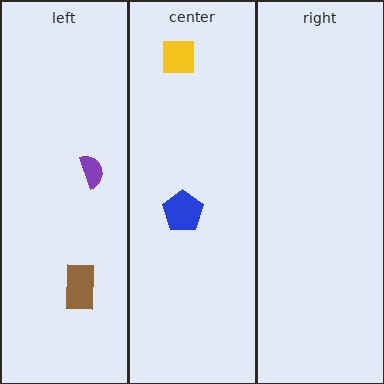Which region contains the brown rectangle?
The left region.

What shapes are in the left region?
The purple semicircle, the brown rectangle.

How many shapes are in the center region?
2.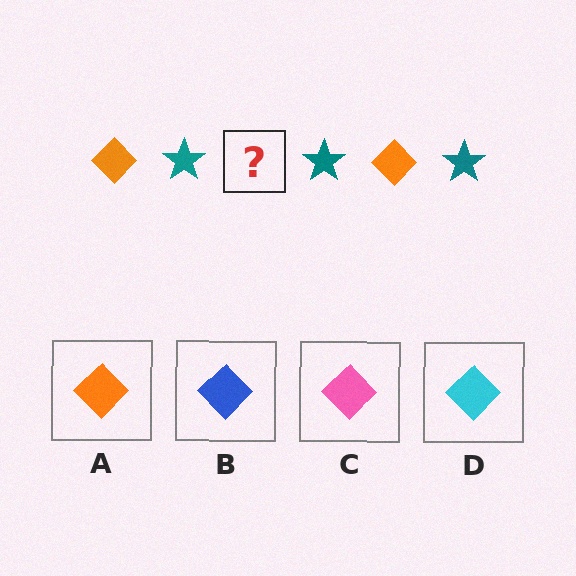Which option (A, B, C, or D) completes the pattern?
A.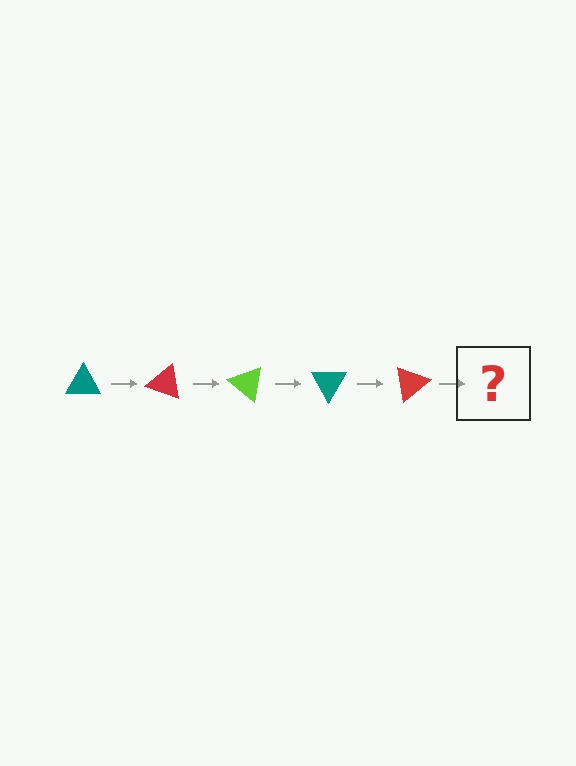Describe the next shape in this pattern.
It should be a lime triangle, rotated 100 degrees from the start.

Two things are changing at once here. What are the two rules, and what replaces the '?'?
The two rules are that it rotates 20 degrees each step and the color cycles through teal, red, and lime. The '?' should be a lime triangle, rotated 100 degrees from the start.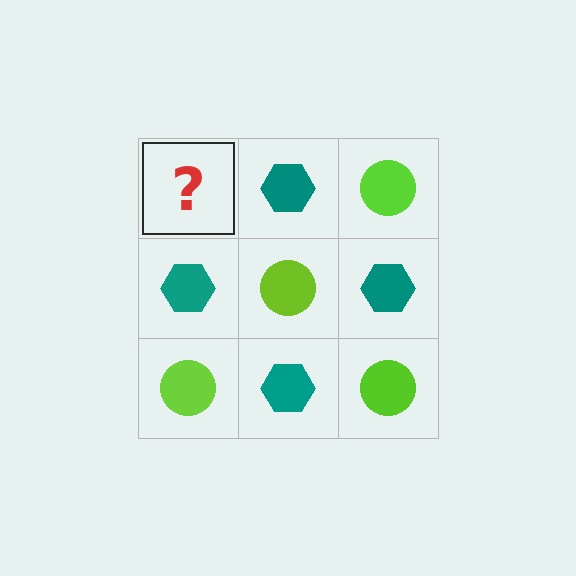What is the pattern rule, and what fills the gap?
The rule is that it alternates lime circle and teal hexagon in a checkerboard pattern. The gap should be filled with a lime circle.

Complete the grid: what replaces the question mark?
The question mark should be replaced with a lime circle.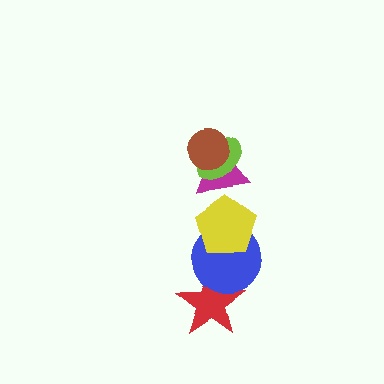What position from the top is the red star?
The red star is 6th from the top.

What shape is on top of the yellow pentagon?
The magenta triangle is on top of the yellow pentagon.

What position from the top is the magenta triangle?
The magenta triangle is 3rd from the top.